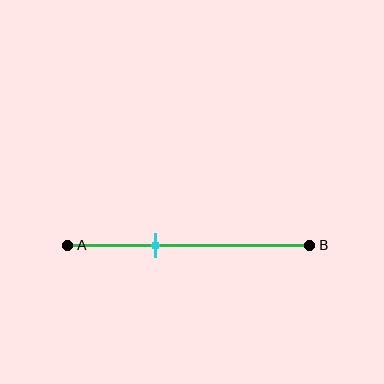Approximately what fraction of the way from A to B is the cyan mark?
The cyan mark is approximately 35% of the way from A to B.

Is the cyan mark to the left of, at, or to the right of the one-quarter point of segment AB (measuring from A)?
The cyan mark is to the right of the one-quarter point of segment AB.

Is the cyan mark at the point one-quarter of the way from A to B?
No, the mark is at about 35% from A, not at the 25% one-quarter point.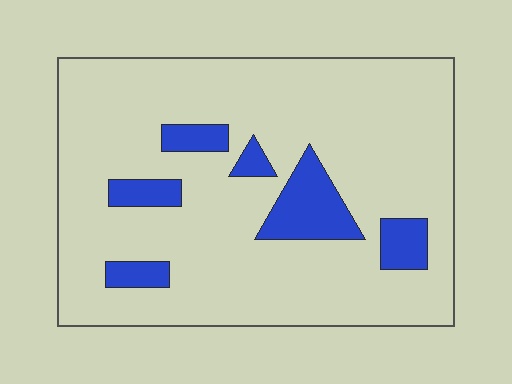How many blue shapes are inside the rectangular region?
6.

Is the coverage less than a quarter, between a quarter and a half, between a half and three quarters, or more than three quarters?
Less than a quarter.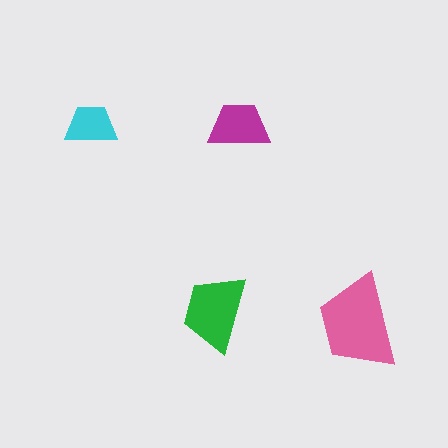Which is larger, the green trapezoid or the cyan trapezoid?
The green one.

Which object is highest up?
The cyan trapezoid is topmost.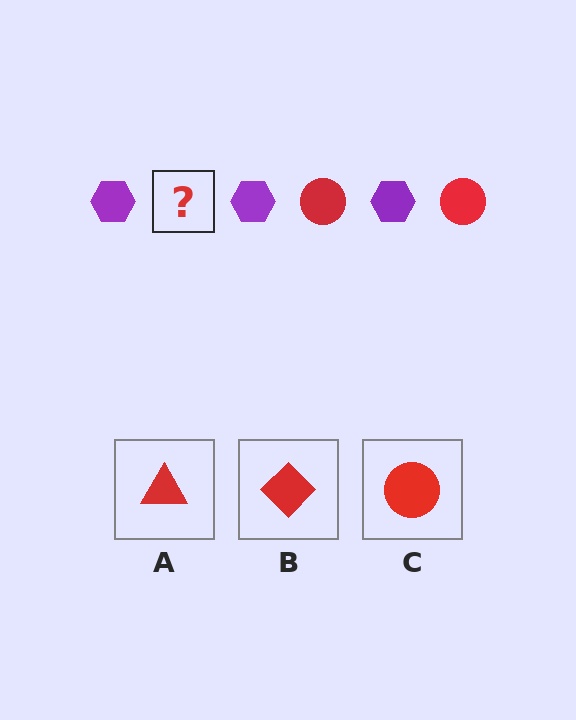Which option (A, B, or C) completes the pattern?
C.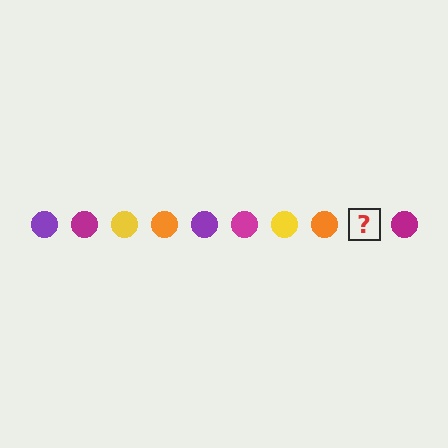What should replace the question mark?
The question mark should be replaced with a purple circle.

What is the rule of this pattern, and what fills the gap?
The rule is that the pattern cycles through purple, magenta, yellow, orange circles. The gap should be filled with a purple circle.